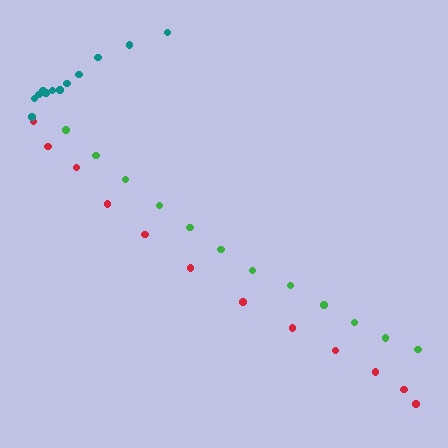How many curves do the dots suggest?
There are 3 distinct paths.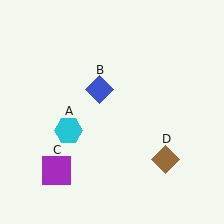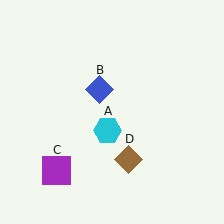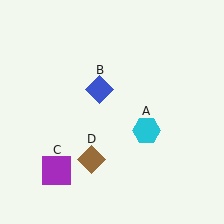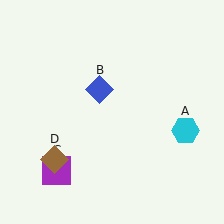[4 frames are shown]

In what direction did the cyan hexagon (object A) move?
The cyan hexagon (object A) moved right.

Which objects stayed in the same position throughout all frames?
Blue diamond (object B) and purple square (object C) remained stationary.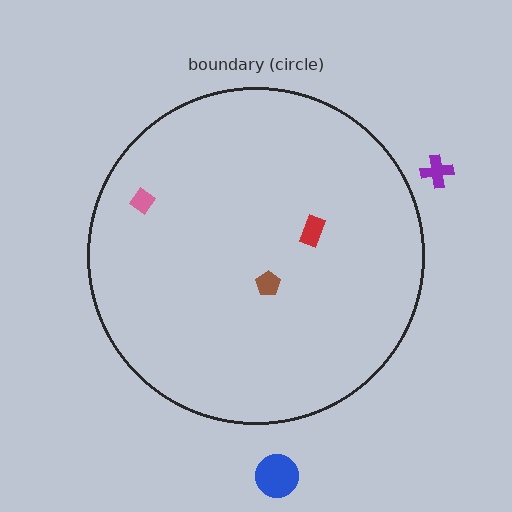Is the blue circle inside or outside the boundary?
Outside.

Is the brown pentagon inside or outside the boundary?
Inside.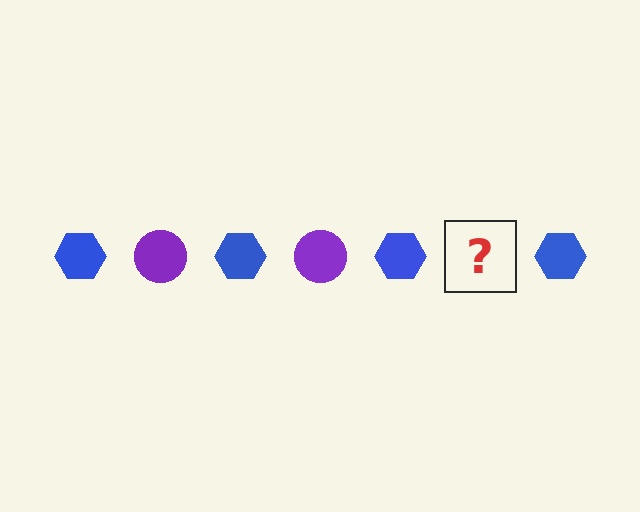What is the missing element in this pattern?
The missing element is a purple circle.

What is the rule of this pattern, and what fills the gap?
The rule is that the pattern alternates between blue hexagon and purple circle. The gap should be filled with a purple circle.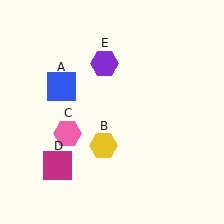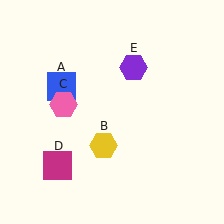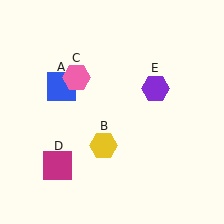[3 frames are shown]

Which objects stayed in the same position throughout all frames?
Blue square (object A) and yellow hexagon (object B) and magenta square (object D) remained stationary.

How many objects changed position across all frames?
2 objects changed position: pink hexagon (object C), purple hexagon (object E).